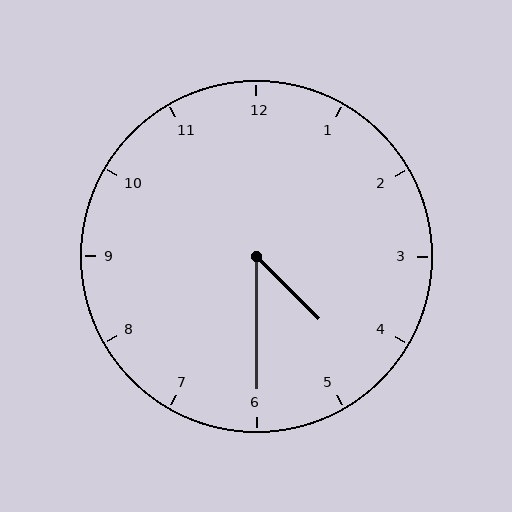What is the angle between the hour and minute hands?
Approximately 45 degrees.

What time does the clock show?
4:30.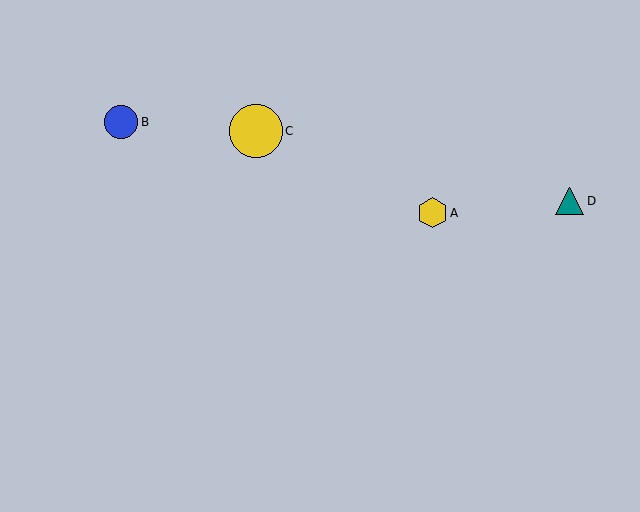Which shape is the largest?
The yellow circle (labeled C) is the largest.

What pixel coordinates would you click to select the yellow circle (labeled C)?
Click at (256, 131) to select the yellow circle C.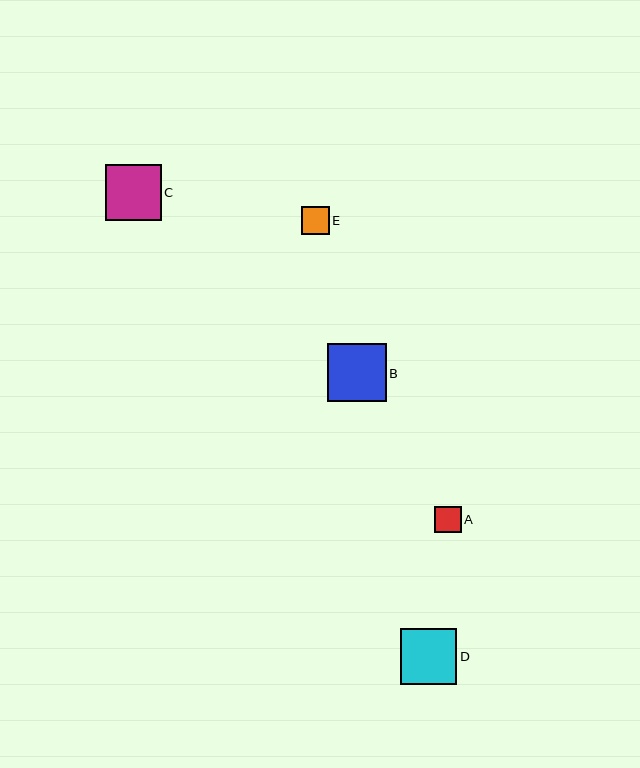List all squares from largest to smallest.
From largest to smallest: B, D, C, E, A.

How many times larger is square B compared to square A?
Square B is approximately 2.2 times the size of square A.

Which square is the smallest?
Square A is the smallest with a size of approximately 26 pixels.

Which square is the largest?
Square B is the largest with a size of approximately 59 pixels.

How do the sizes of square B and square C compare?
Square B and square C are approximately the same size.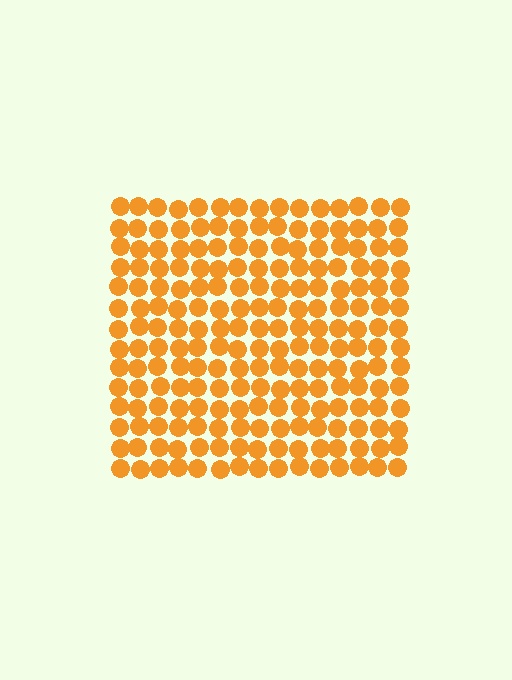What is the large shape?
The large shape is a square.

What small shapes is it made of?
It is made of small circles.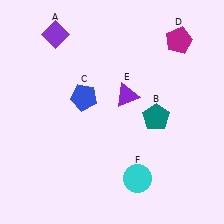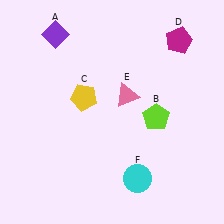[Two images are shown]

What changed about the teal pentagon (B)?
In Image 1, B is teal. In Image 2, it changed to lime.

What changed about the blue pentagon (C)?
In Image 1, C is blue. In Image 2, it changed to yellow.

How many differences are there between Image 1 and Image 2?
There are 3 differences between the two images.